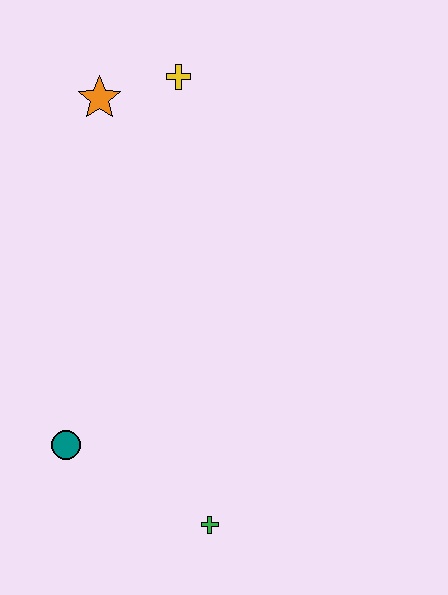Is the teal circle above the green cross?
Yes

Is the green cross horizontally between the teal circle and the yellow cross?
No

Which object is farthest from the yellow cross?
The green cross is farthest from the yellow cross.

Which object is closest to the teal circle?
The green cross is closest to the teal circle.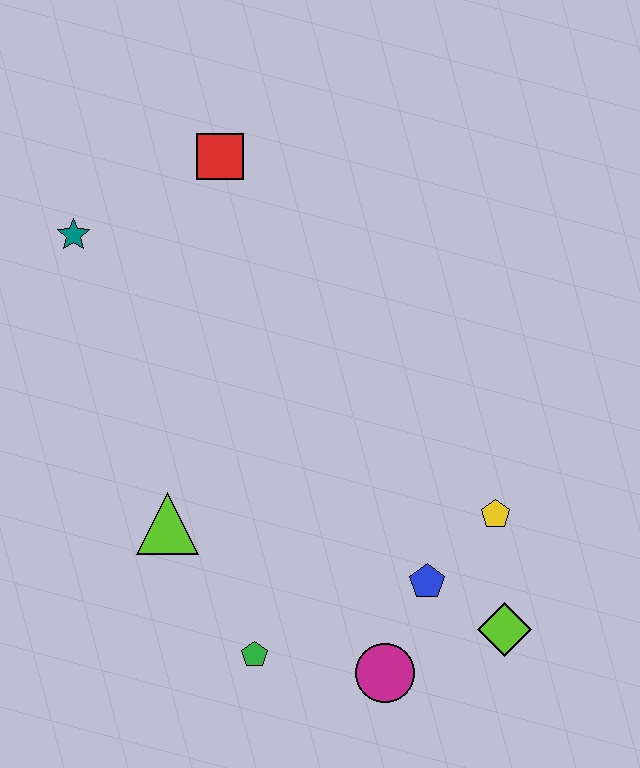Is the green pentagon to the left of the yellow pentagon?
Yes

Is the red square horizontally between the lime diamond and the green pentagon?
No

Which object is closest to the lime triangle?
The green pentagon is closest to the lime triangle.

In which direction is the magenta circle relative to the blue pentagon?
The magenta circle is below the blue pentagon.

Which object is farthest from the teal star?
The lime diamond is farthest from the teal star.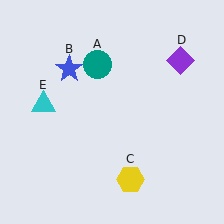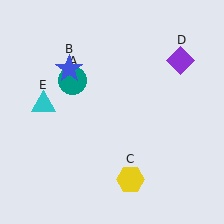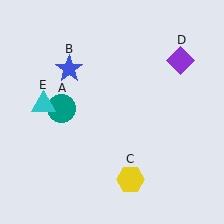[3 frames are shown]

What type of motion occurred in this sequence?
The teal circle (object A) rotated counterclockwise around the center of the scene.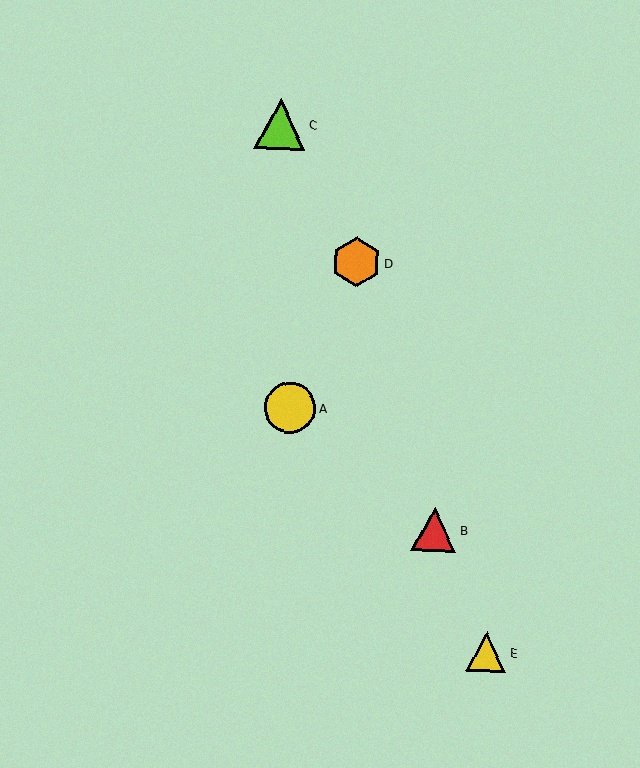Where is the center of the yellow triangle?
The center of the yellow triangle is at (486, 652).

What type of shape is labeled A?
Shape A is a yellow circle.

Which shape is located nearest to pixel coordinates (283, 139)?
The lime triangle (labeled C) at (280, 124) is nearest to that location.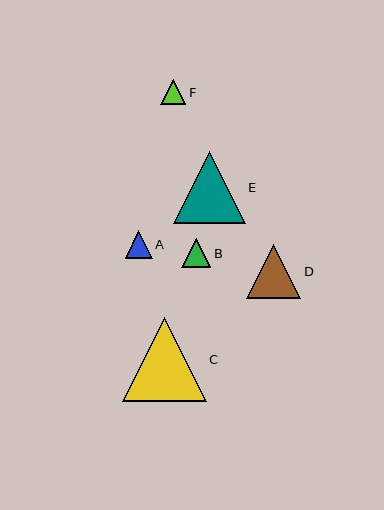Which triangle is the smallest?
Triangle F is the smallest with a size of approximately 26 pixels.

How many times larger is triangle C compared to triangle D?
Triangle C is approximately 1.5 times the size of triangle D.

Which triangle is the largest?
Triangle C is the largest with a size of approximately 84 pixels.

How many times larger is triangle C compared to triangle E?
Triangle C is approximately 1.2 times the size of triangle E.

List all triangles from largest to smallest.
From largest to smallest: C, E, D, B, A, F.